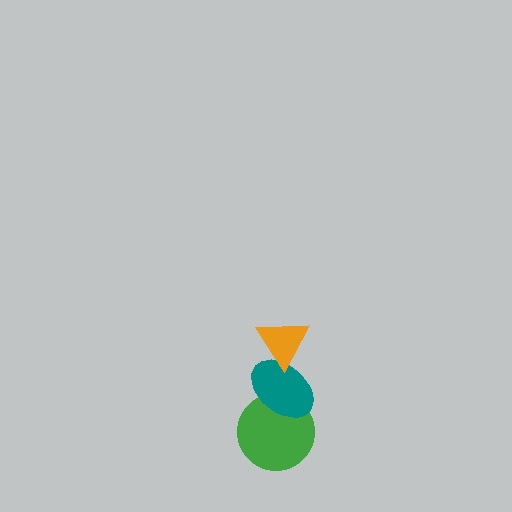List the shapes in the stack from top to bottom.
From top to bottom: the orange triangle, the teal ellipse, the green circle.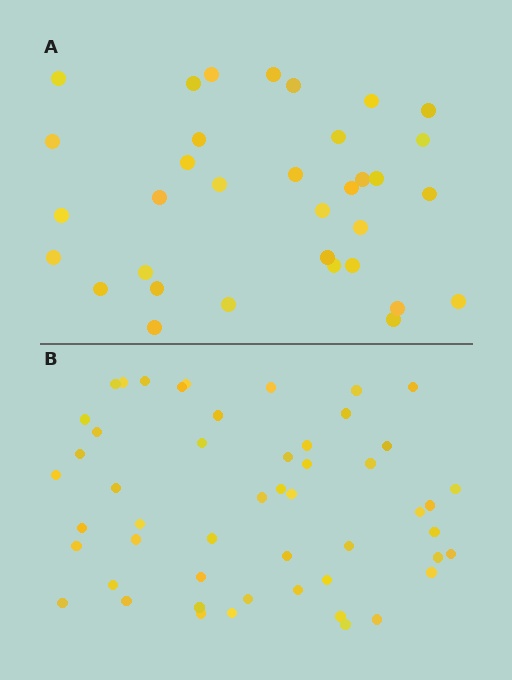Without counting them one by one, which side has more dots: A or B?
Region B (the bottom region) has more dots.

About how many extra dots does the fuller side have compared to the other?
Region B has approximately 15 more dots than region A.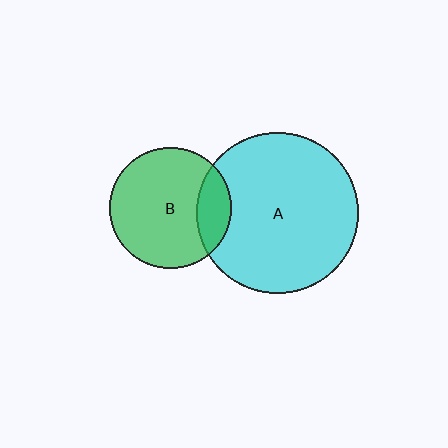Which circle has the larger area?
Circle A (cyan).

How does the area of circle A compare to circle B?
Approximately 1.8 times.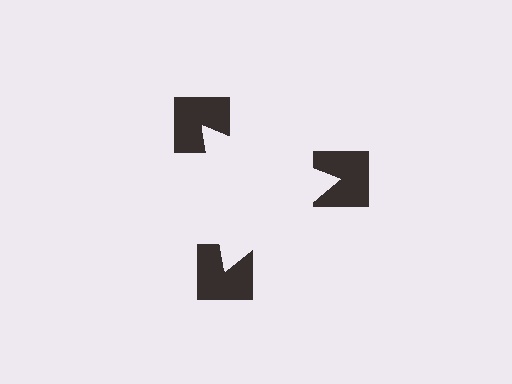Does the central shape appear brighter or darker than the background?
It typically appears slightly brighter than the background, even though no actual brightness change is drawn.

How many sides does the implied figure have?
3 sides.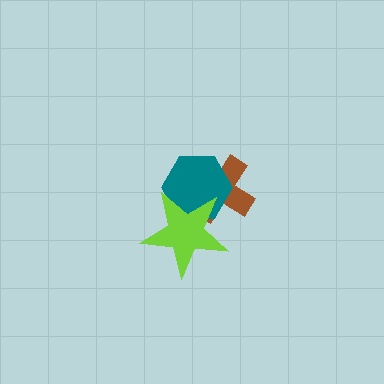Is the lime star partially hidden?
No, no other shape covers it.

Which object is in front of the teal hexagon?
The lime star is in front of the teal hexagon.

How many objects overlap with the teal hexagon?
2 objects overlap with the teal hexagon.